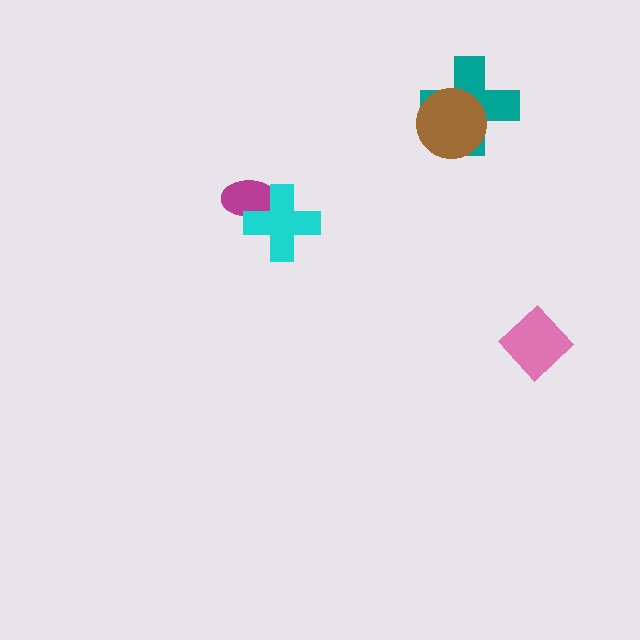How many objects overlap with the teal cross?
1 object overlaps with the teal cross.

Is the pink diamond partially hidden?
No, no other shape covers it.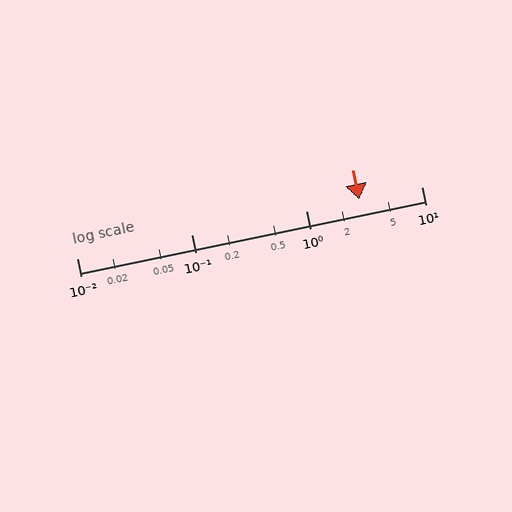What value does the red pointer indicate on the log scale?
The pointer indicates approximately 2.9.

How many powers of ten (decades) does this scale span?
The scale spans 3 decades, from 0.01 to 10.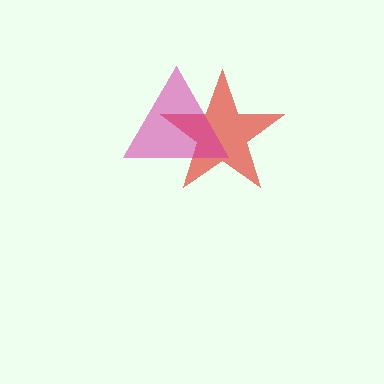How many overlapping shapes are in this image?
There are 2 overlapping shapes in the image.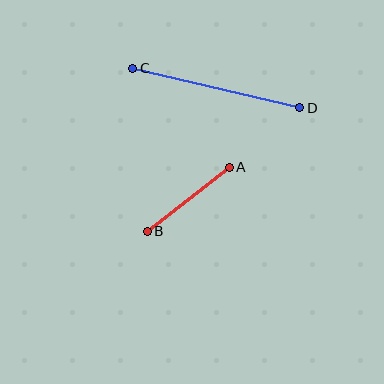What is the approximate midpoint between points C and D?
The midpoint is at approximately (216, 88) pixels.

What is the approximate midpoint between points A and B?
The midpoint is at approximately (188, 199) pixels.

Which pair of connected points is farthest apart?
Points C and D are farthest apart.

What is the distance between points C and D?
The distance is approximately 172 pixels.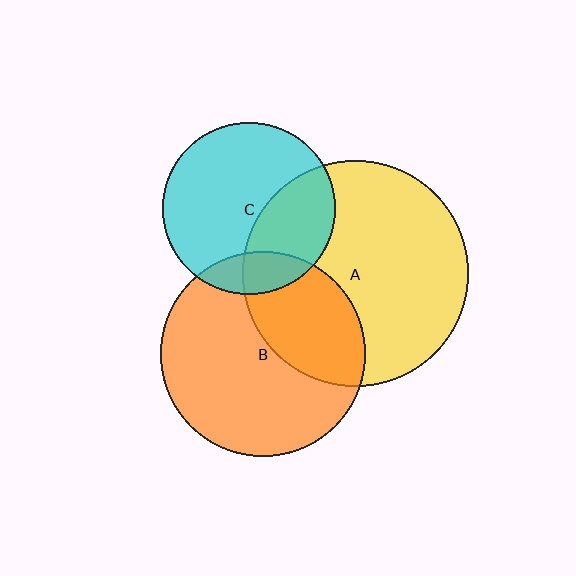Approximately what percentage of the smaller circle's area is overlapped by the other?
Approximately 35%.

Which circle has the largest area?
Circle A (yellow).